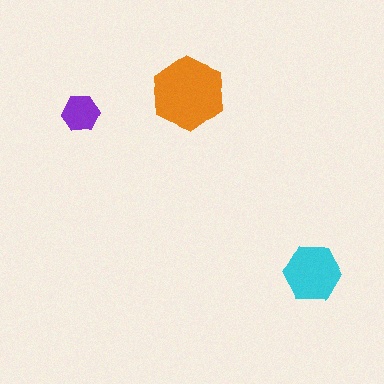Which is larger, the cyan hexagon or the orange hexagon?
The orange one.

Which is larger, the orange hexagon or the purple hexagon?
The orange one.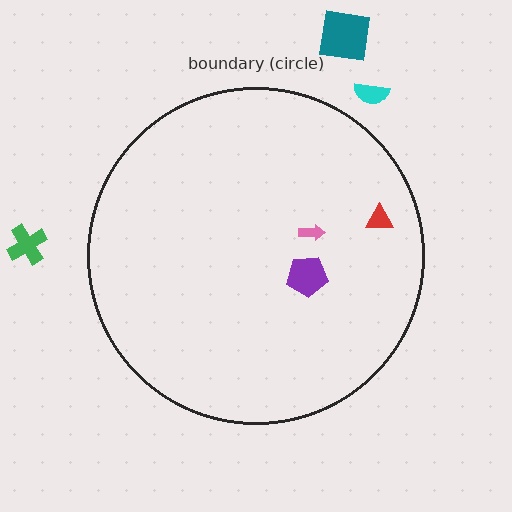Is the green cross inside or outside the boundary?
Outside.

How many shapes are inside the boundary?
3 inside, 3 outside.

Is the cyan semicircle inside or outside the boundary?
Outside.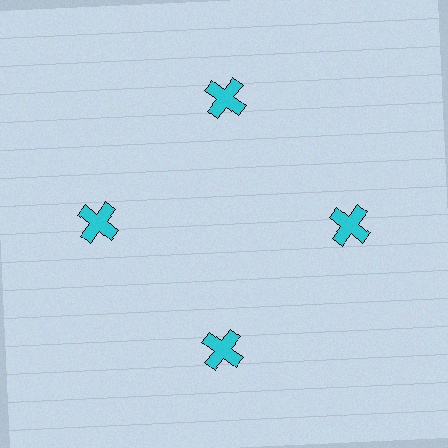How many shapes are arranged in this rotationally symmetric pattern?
There are 4 shapes, arranged in 4 groups of 1.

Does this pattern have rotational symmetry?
Yes, this pattern has 4-fold rotational symmetry. It looks the same after rotating 90 degrees around the center.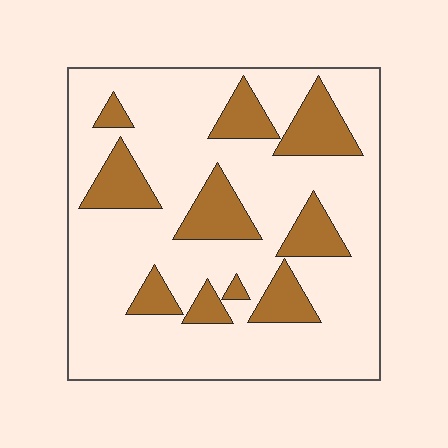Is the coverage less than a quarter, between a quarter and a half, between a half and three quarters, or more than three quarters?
Less than a quarter.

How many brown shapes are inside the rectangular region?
10.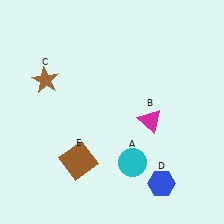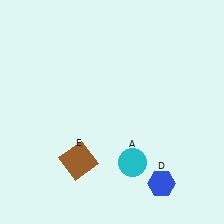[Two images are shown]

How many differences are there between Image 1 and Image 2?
There are 2 differences between the two images.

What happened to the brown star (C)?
The brown star (C) was removed in Image 2. It was in the top-left area of Image 1.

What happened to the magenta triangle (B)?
The magenta triangle (B) was removed in Image 2. It was in the bottom-right area of Image 1.